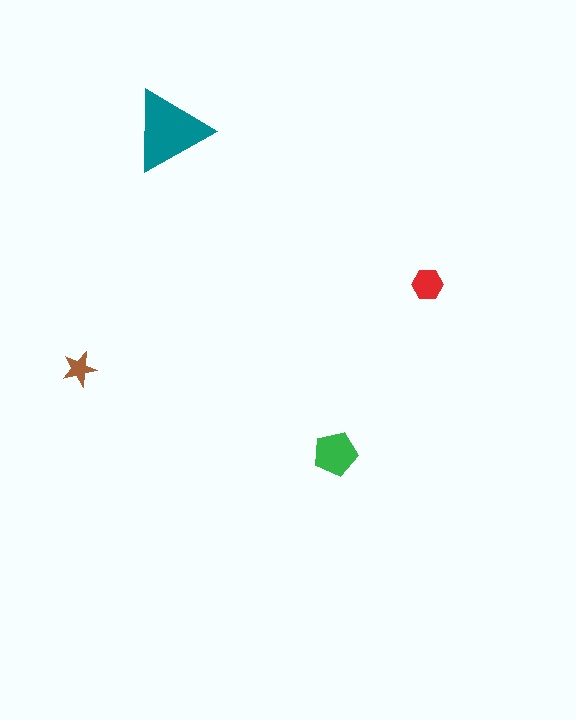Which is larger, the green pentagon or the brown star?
The green pentagon.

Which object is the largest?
The teal triangle.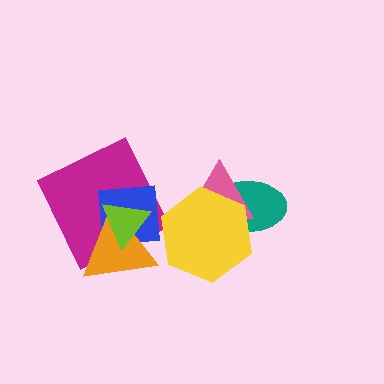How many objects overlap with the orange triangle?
3 objects overlap with the orange triangle.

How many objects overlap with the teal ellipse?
2 objects overlap with the teal ellipse.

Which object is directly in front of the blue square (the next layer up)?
The orange triangle is directly in front of the blue square.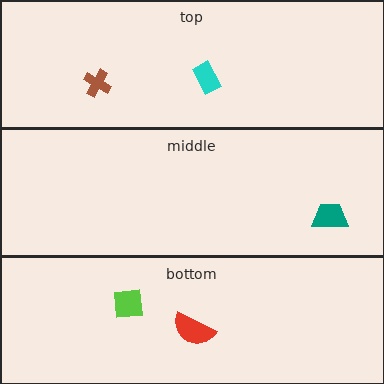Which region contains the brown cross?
The top region.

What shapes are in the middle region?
The teal trapezoid.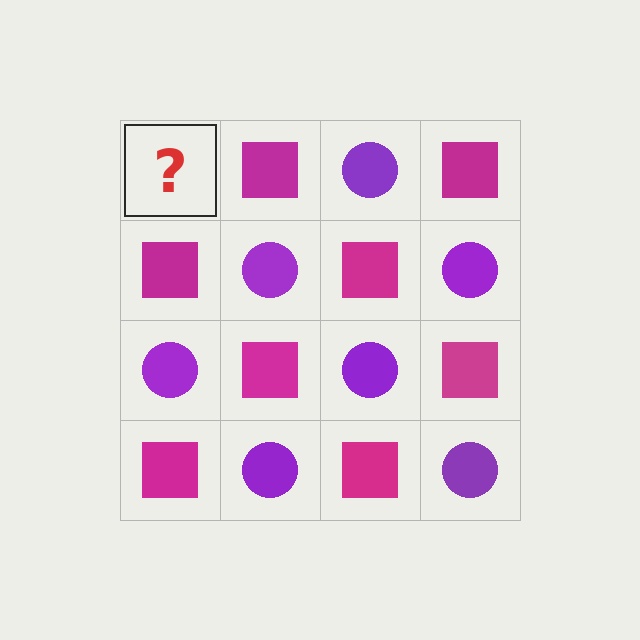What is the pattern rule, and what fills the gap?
The rule is that it alternates purple circle and magenta square in a checkerboard pattern. The gap should be filled with a purple circle.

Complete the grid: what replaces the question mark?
The question mark should be replaced with a purple circle.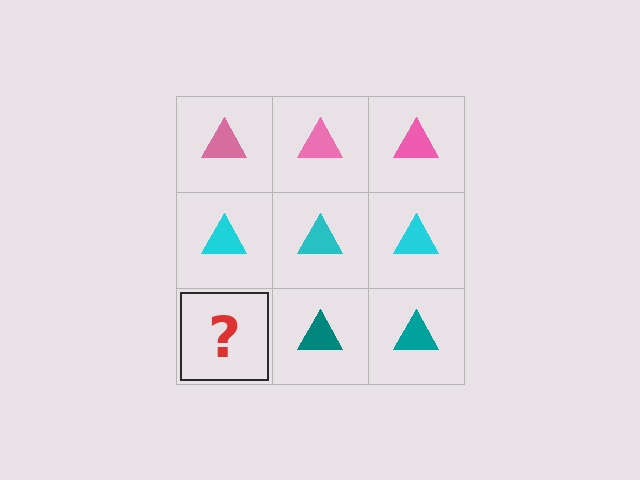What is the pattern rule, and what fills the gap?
The rule is that each row has a consistent color. The gap should be filled with a teal triangle.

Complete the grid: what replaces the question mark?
The question mark should be replaced with a teal triangle.